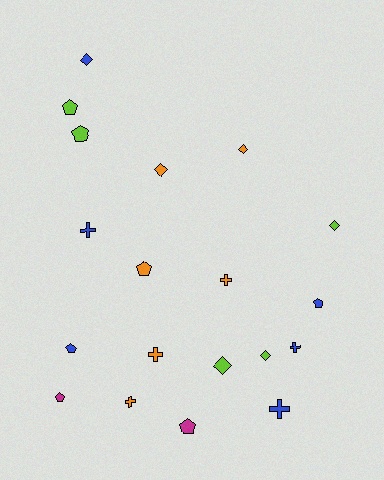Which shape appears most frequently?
Pentagon, with 7 objects.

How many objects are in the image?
There are 19 objects.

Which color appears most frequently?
Blue, with 6 objects.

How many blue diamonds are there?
There is 1 blue diamond.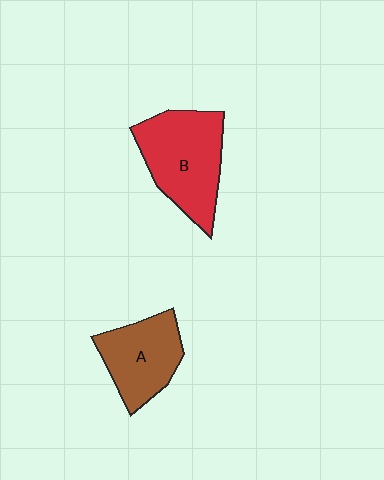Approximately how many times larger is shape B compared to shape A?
Approximately 1.3 times.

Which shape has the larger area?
Shape B (red).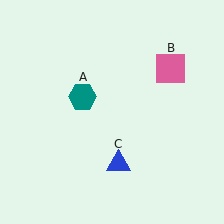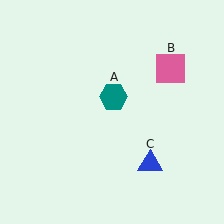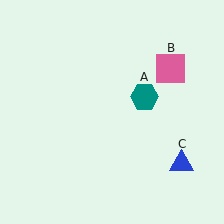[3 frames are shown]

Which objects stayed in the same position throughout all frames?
Pink square (object B) remained stationary.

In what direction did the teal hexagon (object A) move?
The teal hexagon (object A) moved right.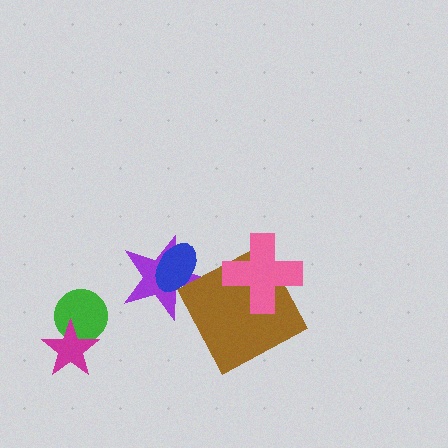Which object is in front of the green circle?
The magenta star is in front of the green circle.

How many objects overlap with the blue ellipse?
1 object overlaps with the blue ellipse.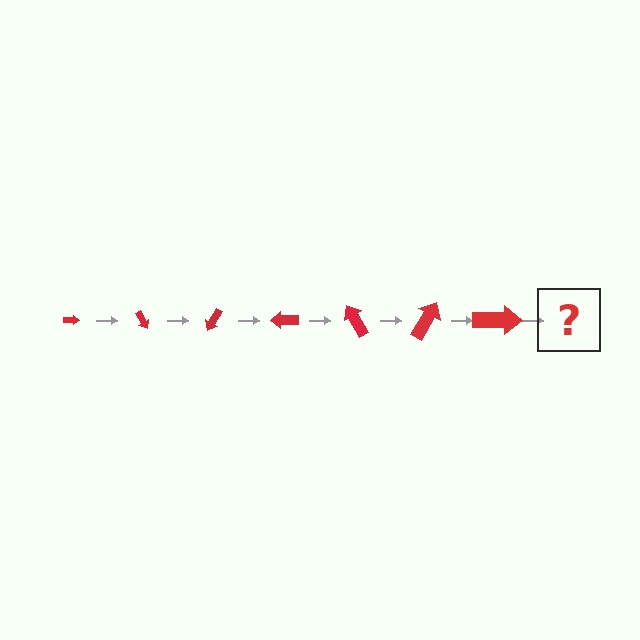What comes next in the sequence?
The next element should be an arrow, larger than the previous one and rotated 420 degrees from the start.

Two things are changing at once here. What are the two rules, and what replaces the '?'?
The two rules are that the arrow grows larger each step and it rotates 60 degrees each step. The '?' should be an arrow, larger than the previous one and rotated 420 degrees from the start.